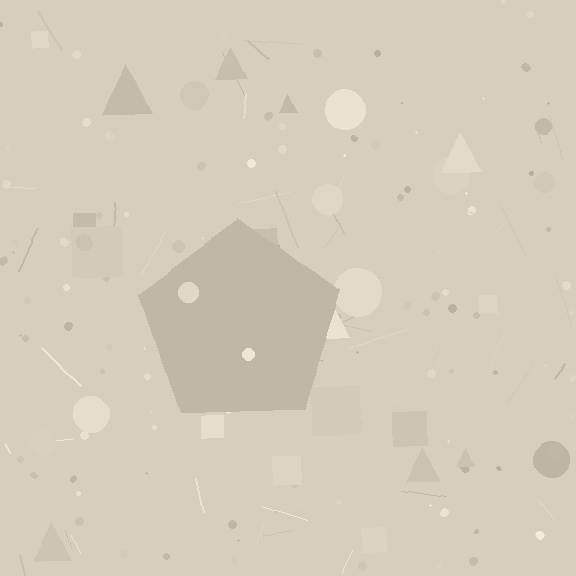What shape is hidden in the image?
A pentagon is hidden in the image.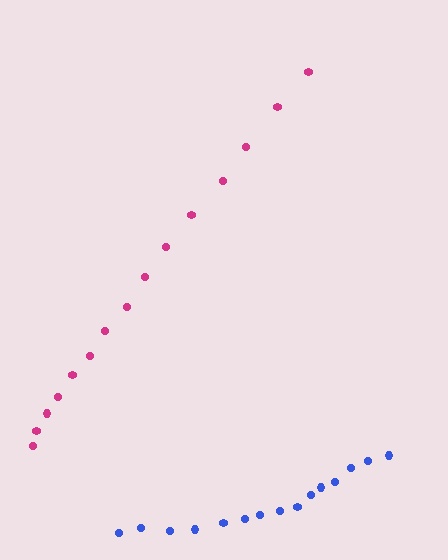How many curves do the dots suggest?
There are 2 distinct paths.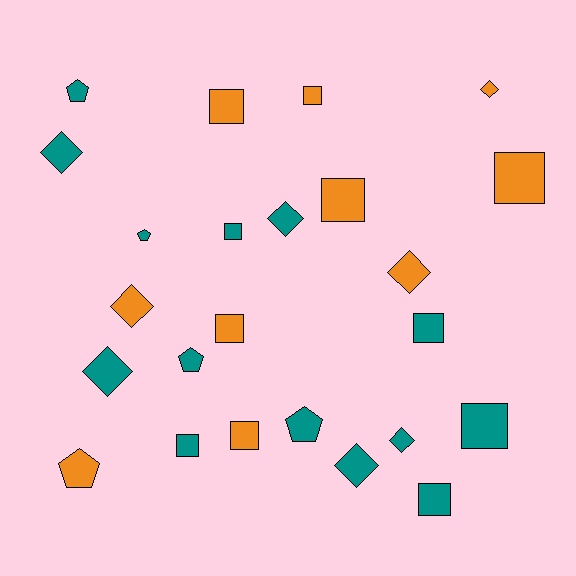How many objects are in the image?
There are 24 objects.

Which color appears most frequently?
Teal, with 14 objects.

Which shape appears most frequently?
Square, with 11 objects.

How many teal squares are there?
There are 5 teal squares.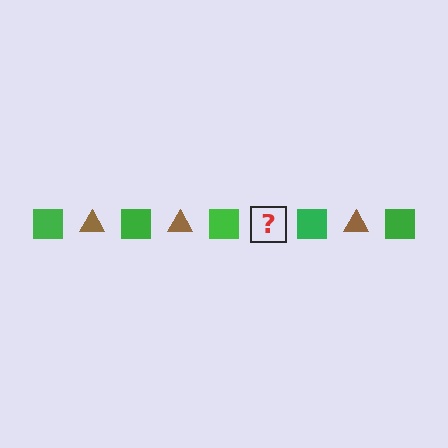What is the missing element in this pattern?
The missing element is a brown triangle.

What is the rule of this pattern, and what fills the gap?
The rule is that the pattern alternates between green square and brown triangle. The gap should be filled with a brown triangle.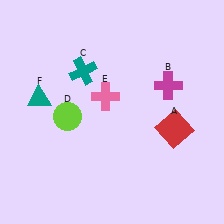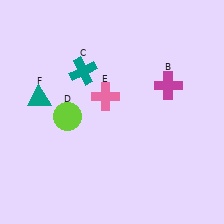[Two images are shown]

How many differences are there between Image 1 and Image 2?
There is 1 difference between the two images.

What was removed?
The red square (A) was removed in Image 2.